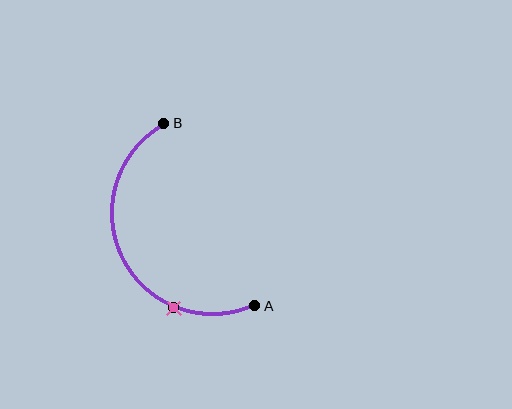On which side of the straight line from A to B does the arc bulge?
The arc bulges to the left of the straight line connecting A and B.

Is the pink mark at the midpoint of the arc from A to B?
No. The pink mark lies on the arc but is closer to endpoint A. The arc midpoint would be at the point on the curve equidistant along the arc from both A and B.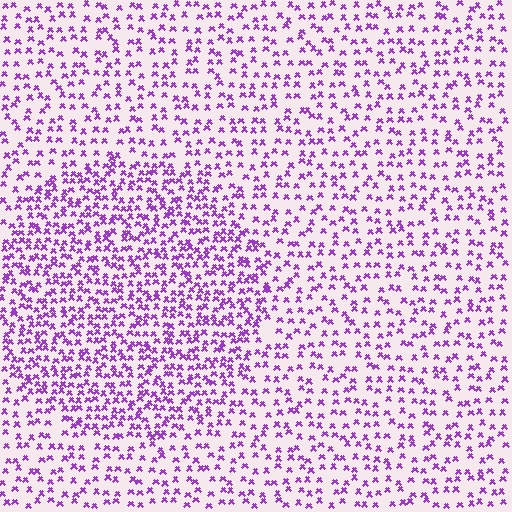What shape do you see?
I see a circle.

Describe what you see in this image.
The image contains small purple elements arranged at two different densities. A circle-shaped region is visible where the elements are more densely packed than the surrounding area.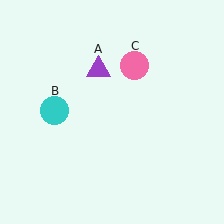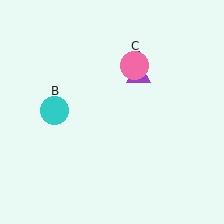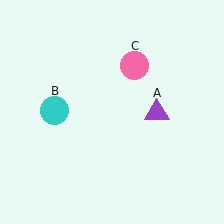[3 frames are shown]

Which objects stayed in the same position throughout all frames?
Cyan circle (object B) and pink circle (object C) remained stationary.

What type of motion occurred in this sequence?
The purple triangle (object A) rotated clockwise around the center of the scene.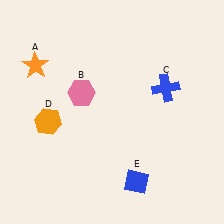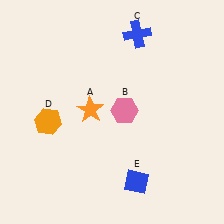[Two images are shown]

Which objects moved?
The objects that moved are: the orange star (A), the pink hexagon (B), the blue cross (C).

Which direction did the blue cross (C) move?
The blue cross (C) moved up.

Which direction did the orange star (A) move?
The orange star (A) moved right.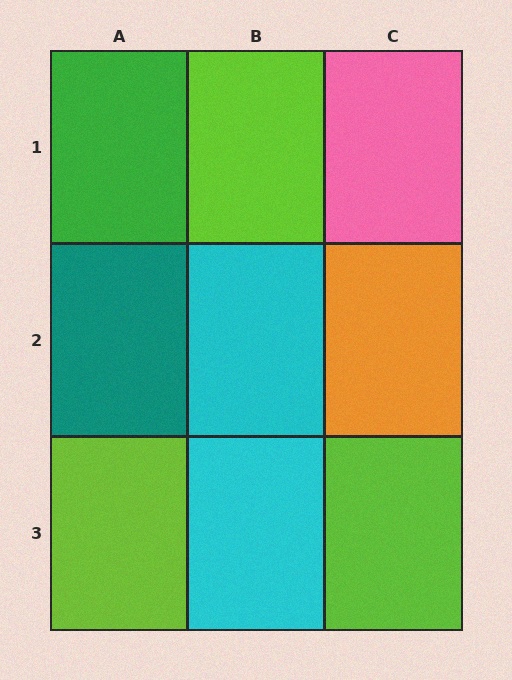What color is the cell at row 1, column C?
Pink.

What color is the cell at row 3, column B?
Cyan.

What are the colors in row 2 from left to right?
Teal, cyan, orange.